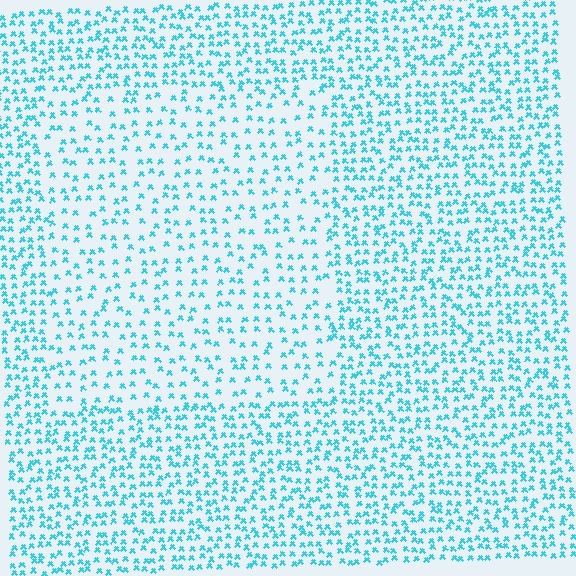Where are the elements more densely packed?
The elements are more densely packed outside the rectangle boundary.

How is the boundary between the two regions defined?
The boundary is defined by a change in element density (approximately 1.8x ratio). All elements are the same color, size, and shape.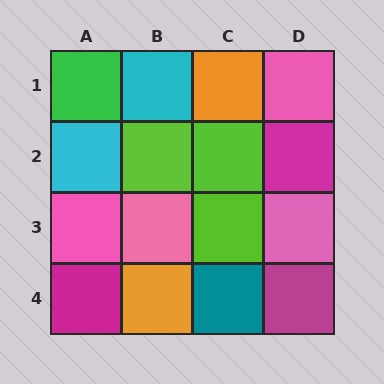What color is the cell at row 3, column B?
Pink.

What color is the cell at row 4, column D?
Magenta.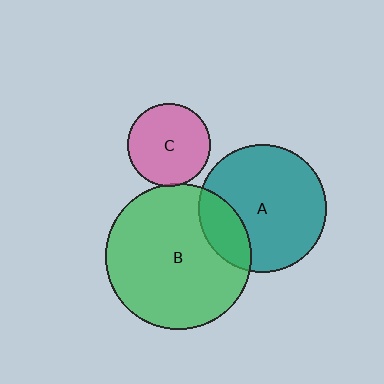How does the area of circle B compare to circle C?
Approximately 3.1 times.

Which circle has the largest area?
Circle B (green).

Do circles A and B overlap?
Yes.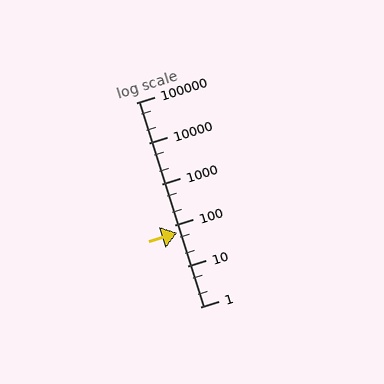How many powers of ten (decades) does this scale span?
The scale spans 5 decades, from 1 to 100000.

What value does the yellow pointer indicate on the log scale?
The pointer indicates approximately 66.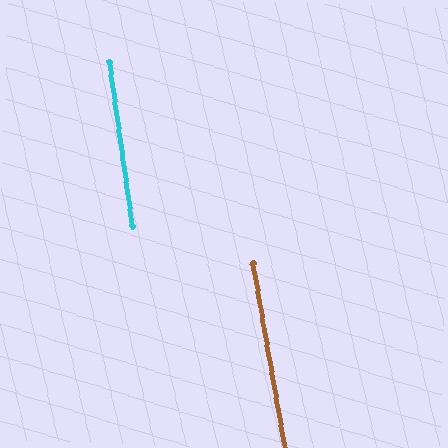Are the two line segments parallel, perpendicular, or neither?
Parallel — their directions differ by only 1.5°.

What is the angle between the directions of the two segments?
Approximately 1 degree.